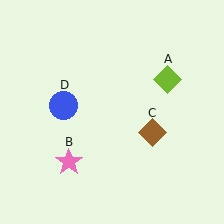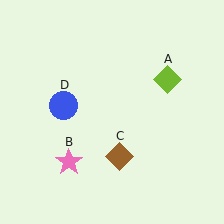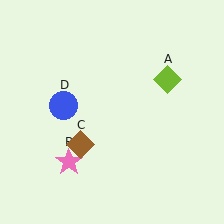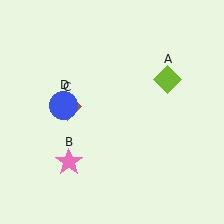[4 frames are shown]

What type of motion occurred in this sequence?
The brown diamond (object C) rotated clockwise around the center of the scene.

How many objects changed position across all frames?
1 object changed position: brown diamond (object C).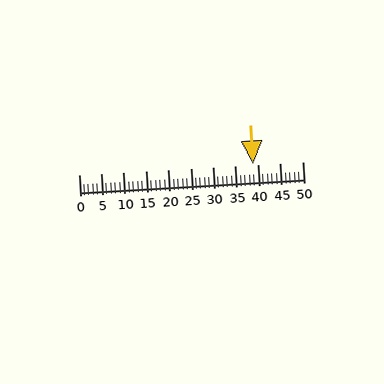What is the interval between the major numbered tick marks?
The major tick marks are spaced 5 units apart.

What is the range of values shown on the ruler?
The ruler shows values from 0 to 50.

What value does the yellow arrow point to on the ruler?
The yellow arrow points to approximately 39.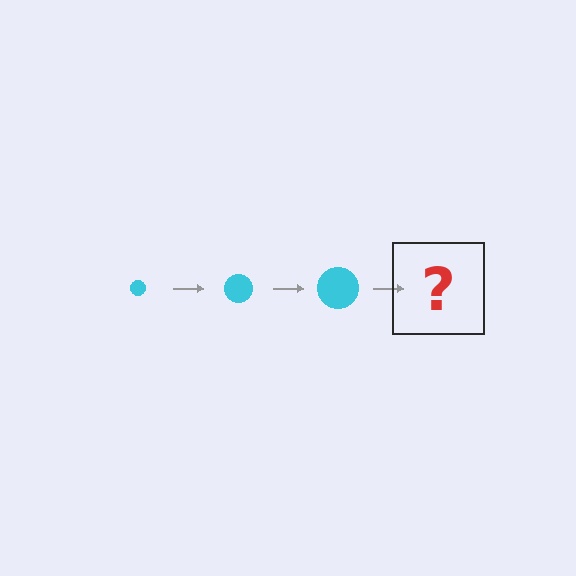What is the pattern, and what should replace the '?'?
The pattern is that the circle gets progressively larger each step. The '?' should be a cyan circle, larger than the previous one.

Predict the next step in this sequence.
The next step is a cyan circle, larger than the previous one.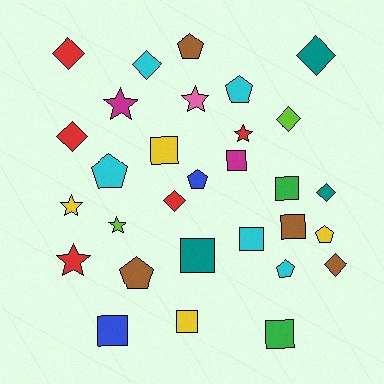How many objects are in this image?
There are 30 objects.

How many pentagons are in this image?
There are 7 pentagons.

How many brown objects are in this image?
There are 4 brown objects.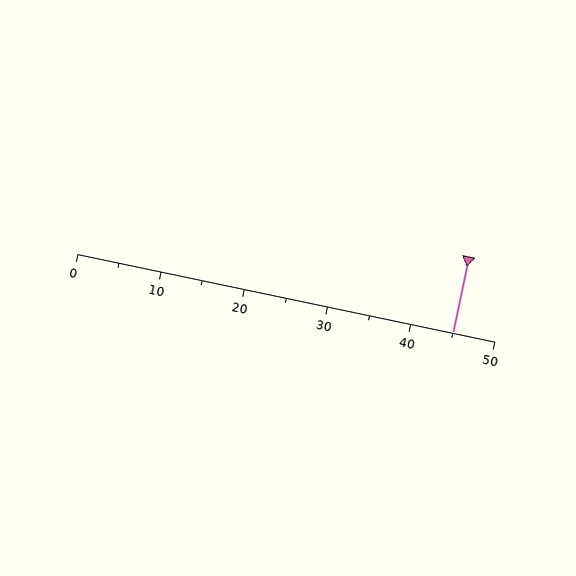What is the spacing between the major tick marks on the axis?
The major ticks are spaced 10 apart.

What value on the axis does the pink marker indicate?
The marker indicates approximately 45.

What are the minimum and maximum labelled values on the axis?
The axis runs from 0 to 50.